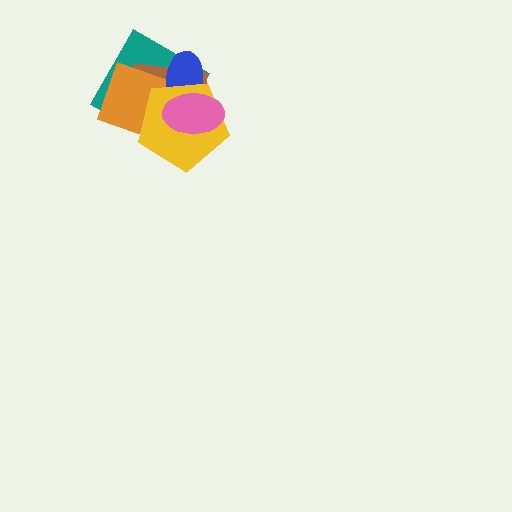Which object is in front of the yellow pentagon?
The pink ellipse is in front of the yellow pentagon.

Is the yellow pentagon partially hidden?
Yes, it is partially covered by another shape.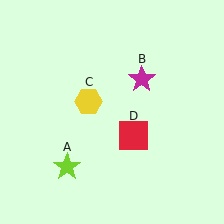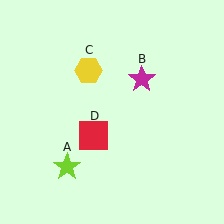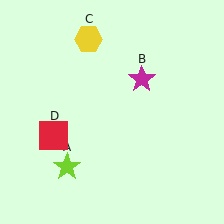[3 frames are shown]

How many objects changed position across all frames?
2 objects changed position: yellow hexagon (object C), red square (object D).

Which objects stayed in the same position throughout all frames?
Lime star (object A) and magenta star (object B) remained stationary.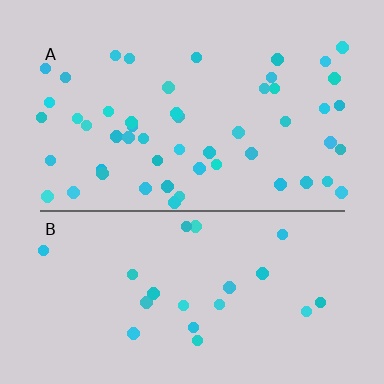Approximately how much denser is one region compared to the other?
Approximately 2.4× — region A over region B.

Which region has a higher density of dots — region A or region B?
A (the top).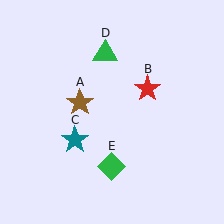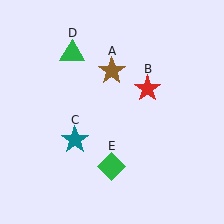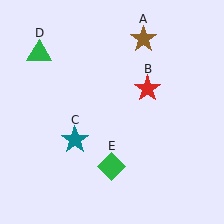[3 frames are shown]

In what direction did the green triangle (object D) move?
The green triangle (object D) moved left.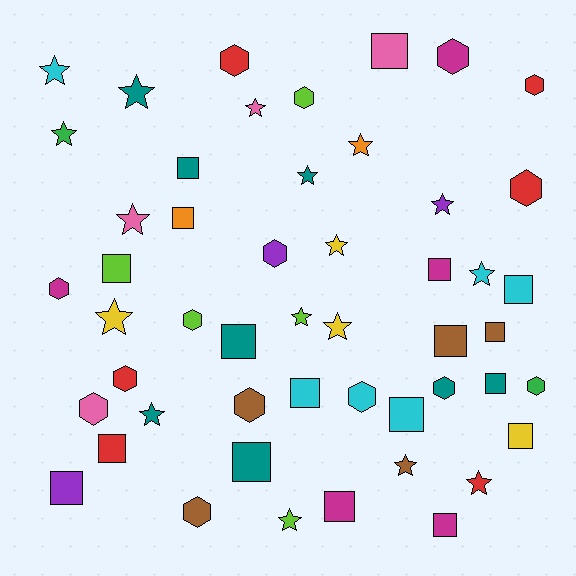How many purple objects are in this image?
There are 3 purple objects.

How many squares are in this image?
There are 18 squares.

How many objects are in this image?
There are 50 objects.